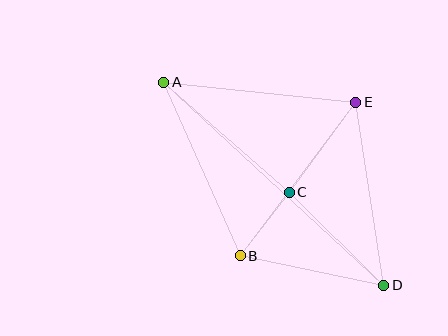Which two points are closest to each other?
Points B and C are closest to each other.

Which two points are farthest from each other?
Points A and D are farthest from each other.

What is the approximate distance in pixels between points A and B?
The distance between A and B is approximately 190 pixels.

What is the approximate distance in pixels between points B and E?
The distance between B and E is approximately 192 pixels.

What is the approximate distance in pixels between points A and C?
The distance between A and C is approximately 167 pixels.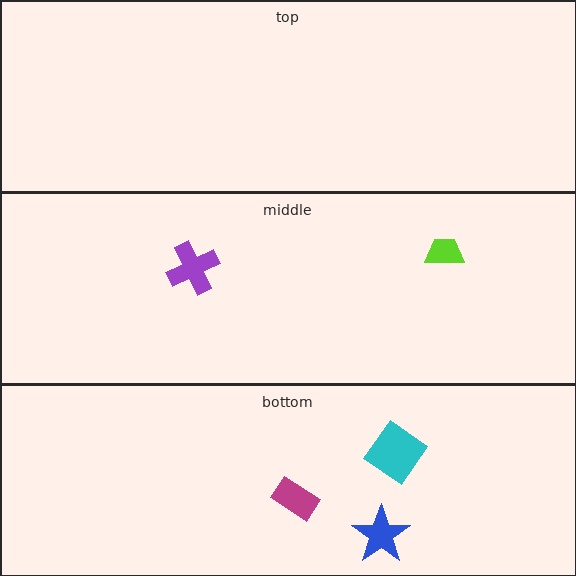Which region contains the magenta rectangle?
The bottom region.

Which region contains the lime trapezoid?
The middle region.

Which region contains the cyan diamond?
The bottom region.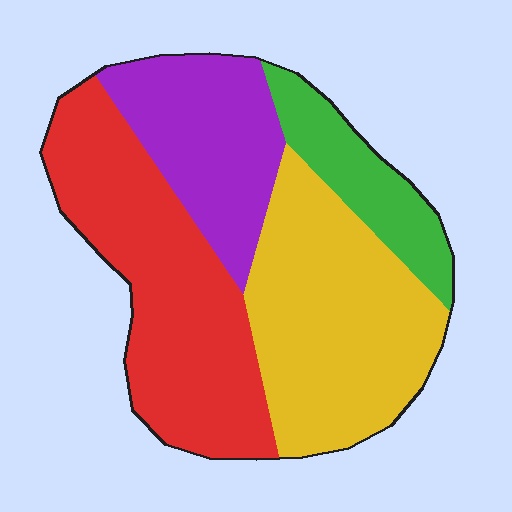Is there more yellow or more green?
Yellow.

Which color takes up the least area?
Green, at roughly 10%.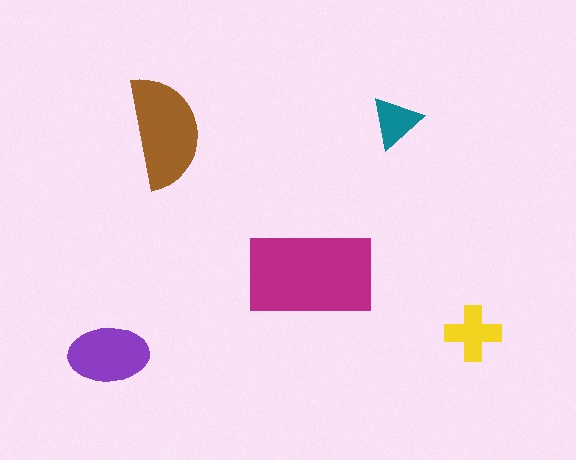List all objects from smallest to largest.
The teal triangle, the yellow cross, the purple ellipse, the brown semicircle, the magenta rectangle.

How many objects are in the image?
There are 5 objects in the image.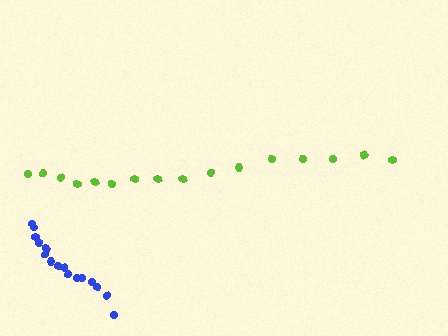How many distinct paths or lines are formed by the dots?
There are 2 distinct paths.